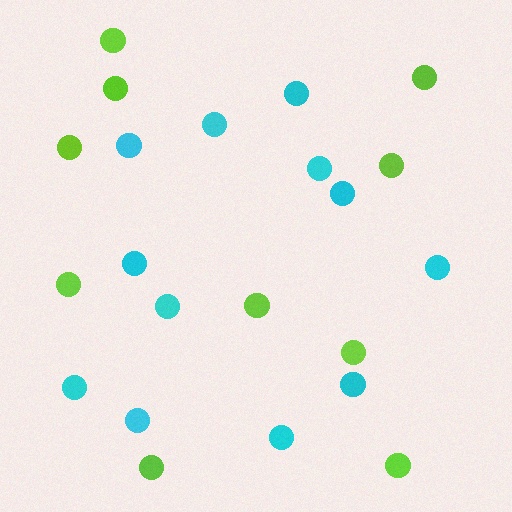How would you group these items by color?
There are 2 groups: one group of cyan circles (12) and one group of lime circles (10).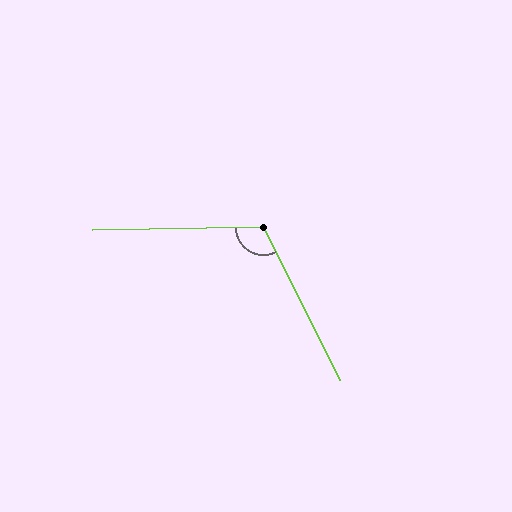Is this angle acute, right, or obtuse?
It is obtuse.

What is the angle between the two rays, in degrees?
Approximately 116 degrees.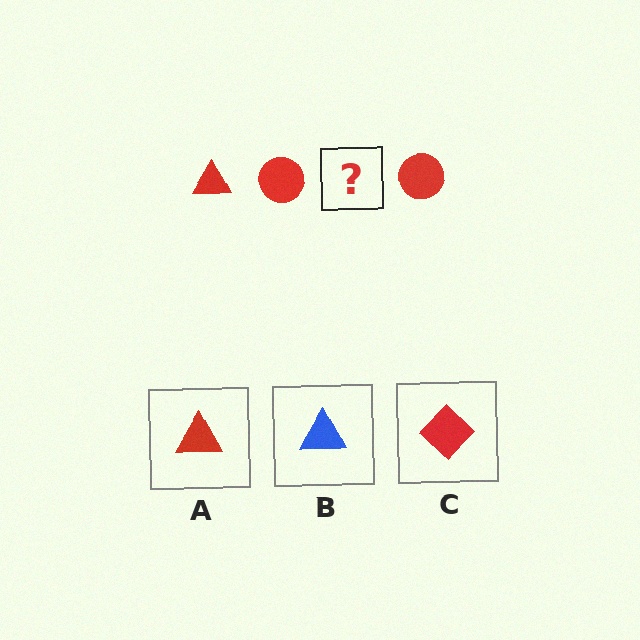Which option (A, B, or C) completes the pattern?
A.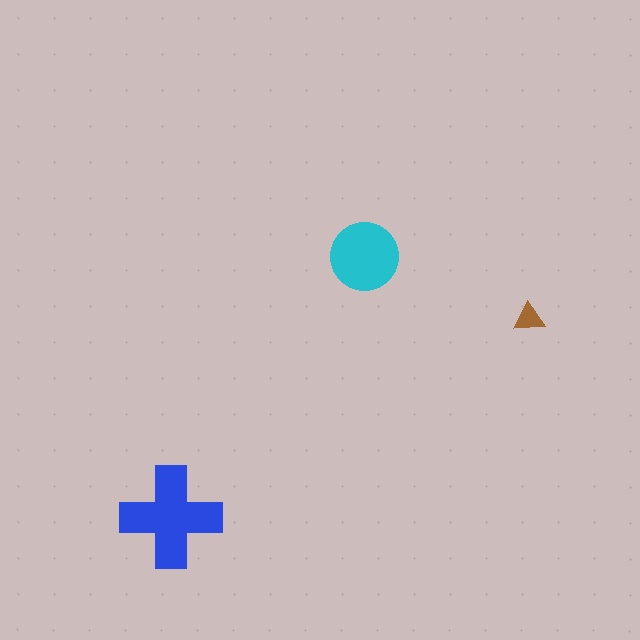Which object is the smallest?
The brown triangle.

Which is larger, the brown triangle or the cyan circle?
The cyan circle.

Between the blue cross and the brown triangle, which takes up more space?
The blue cross.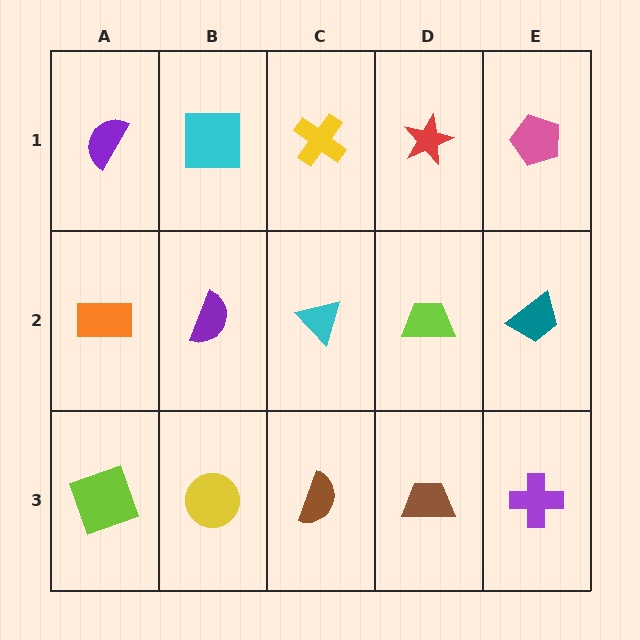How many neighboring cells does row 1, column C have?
3.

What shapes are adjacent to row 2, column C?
A yellow cross (row 1, column C), a brown semicircle (row 3, column C), a purple semicircle (row 2, column B), a lime trapezoid (row 2, column D).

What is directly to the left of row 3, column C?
A yellow circle.